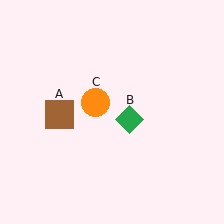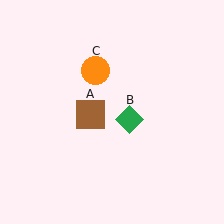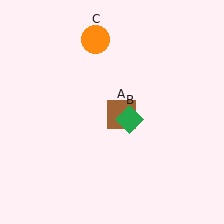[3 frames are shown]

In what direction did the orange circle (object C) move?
The orange circle (object C) moved up.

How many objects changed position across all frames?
2 objects changed position: brown square (object A), orange circle (object C).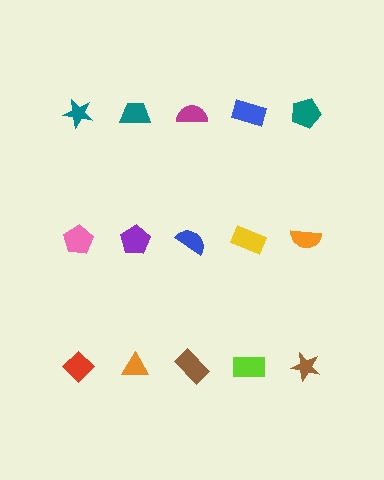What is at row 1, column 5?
A teal pentagon.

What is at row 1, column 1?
A teal star.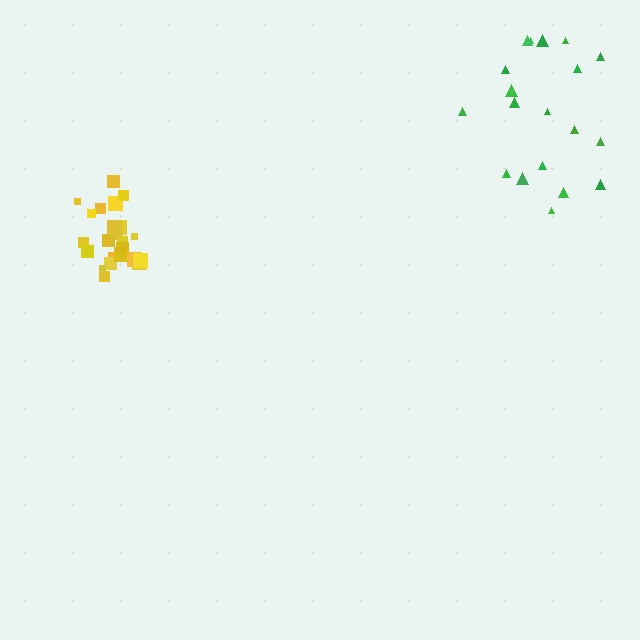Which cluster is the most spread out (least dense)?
Green.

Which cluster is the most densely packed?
Yellow.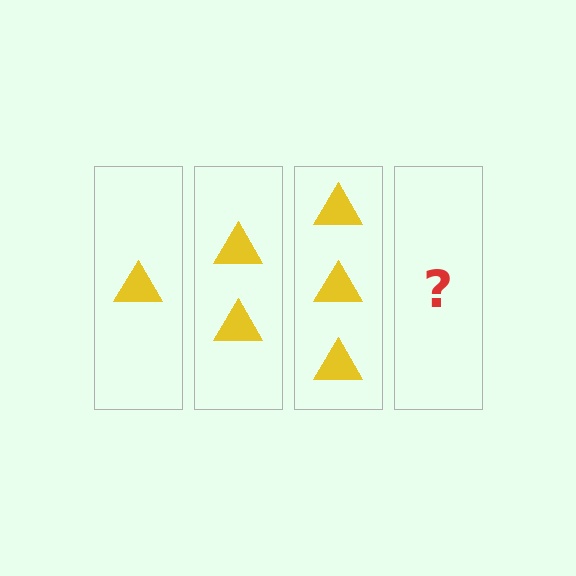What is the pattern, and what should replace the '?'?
The pattern is that each step adds one more triangle. The '?' should be 4 triangles.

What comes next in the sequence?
The next element should be 4 triangles.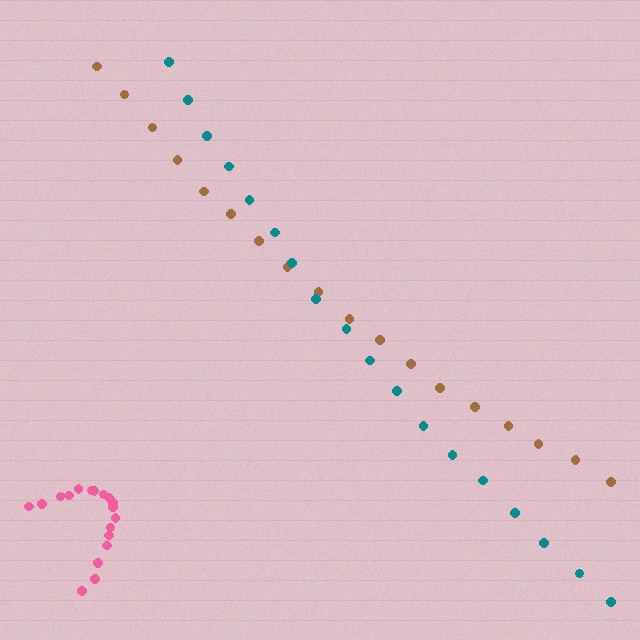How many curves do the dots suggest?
There are 3 distinct paths.